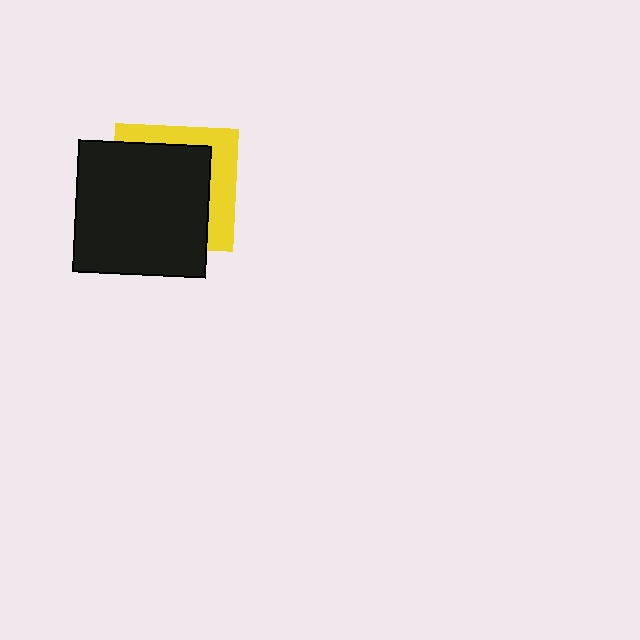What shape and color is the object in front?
The object in front is a black square.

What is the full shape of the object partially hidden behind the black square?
The partially hidden object is a yellow square.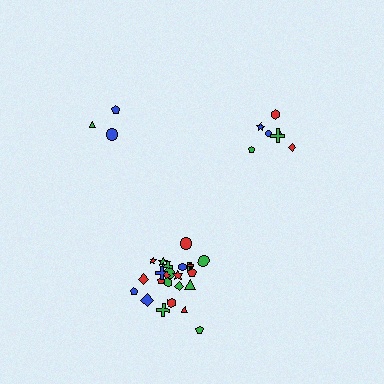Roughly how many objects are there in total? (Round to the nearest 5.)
Roughly 35 objects in total.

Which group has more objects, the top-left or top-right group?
The top-right group.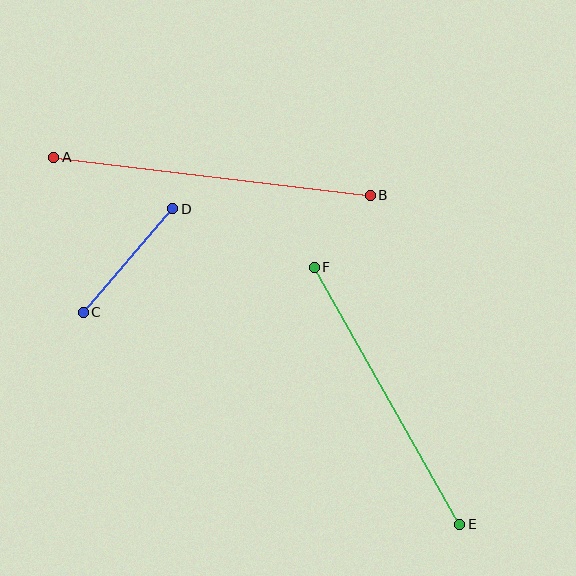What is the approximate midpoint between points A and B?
The midpoint is at approximately (212, 176) pixels.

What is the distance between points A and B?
The distance is approximately 319 pixels.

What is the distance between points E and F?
The distance is approximately 296 pixels.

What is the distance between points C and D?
The distance is approximately 137 pixels.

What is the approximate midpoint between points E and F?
The midpoint is at approximately (387, 396) pixels.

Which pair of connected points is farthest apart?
Points A and B are farthest apart.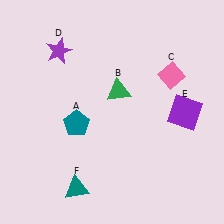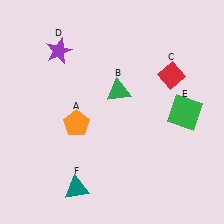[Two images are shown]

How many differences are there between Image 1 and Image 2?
There are 3 differences between the two images.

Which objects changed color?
A changed from teal to orange. C changed from pink to red. E changed from purple to green.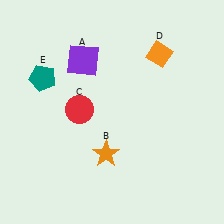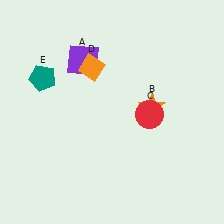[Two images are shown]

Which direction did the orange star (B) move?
The orange star (B) moved up.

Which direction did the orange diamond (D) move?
The orange diamond (D) moved left.